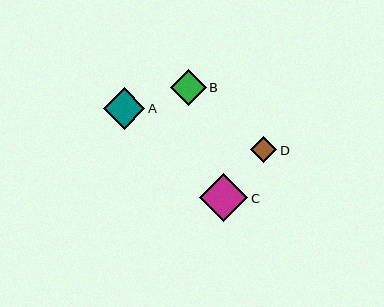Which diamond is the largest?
Diamond C is the largest with a size of approximately 48 pixels.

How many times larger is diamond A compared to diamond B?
Diamond A is approximately 1.2 times the size of diamond B.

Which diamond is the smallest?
Diamond D is the smallest with a size of approximately 26 pixels.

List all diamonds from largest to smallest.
From largest to smallest: C, A, B, D.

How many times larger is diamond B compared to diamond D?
Diamond B is approximately 1.4 times the size of diamond D.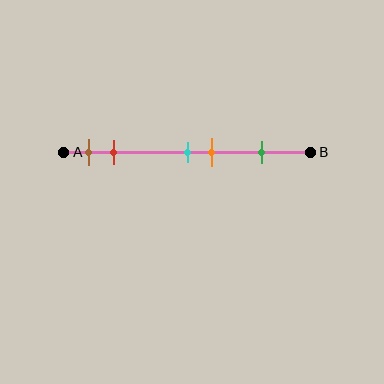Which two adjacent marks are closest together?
The cyan and orange marks are the closest adjacent pair.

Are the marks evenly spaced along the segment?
No, the marks are not evenly spaced.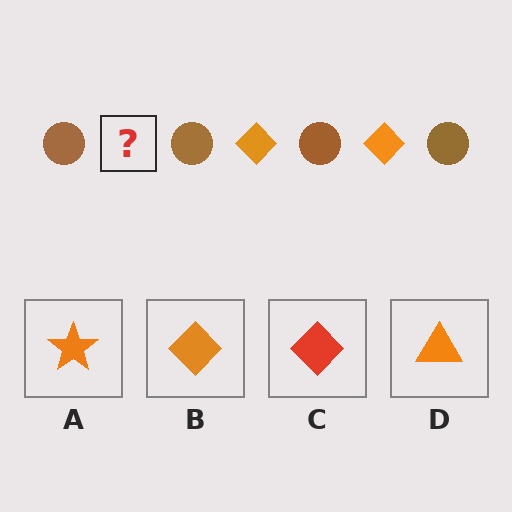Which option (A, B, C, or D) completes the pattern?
B.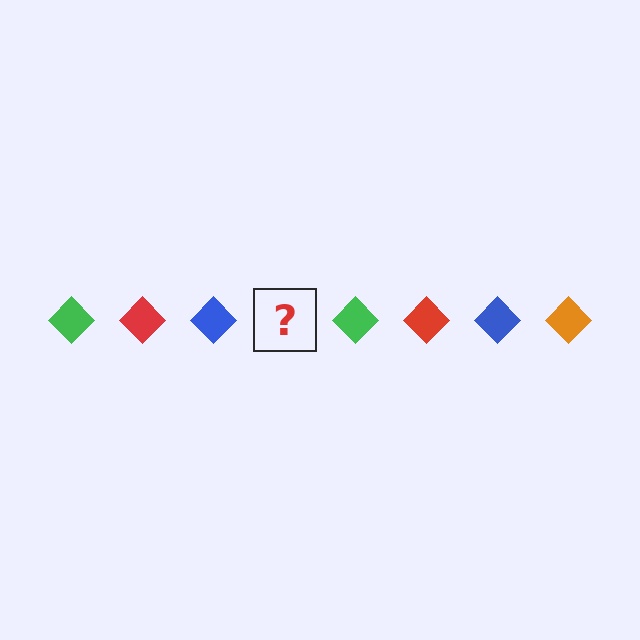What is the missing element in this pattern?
The missing element is an orange diamond.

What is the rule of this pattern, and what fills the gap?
The rule is that the pattern cycles through green, red, blue, orange diamonds. The gap should be filled with an orange diamond.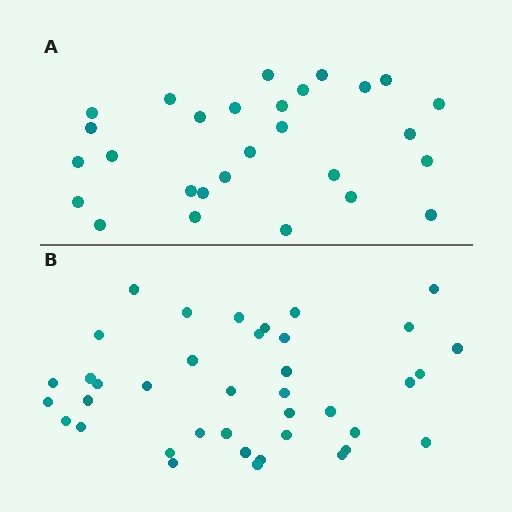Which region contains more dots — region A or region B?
Region B (the bottom region) has more dots.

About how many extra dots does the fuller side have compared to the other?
Region B has roughly 12 or so more dots than region A.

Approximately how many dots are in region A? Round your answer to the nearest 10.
About 30 dots. (The exact count is 28, which rounds to 30.)